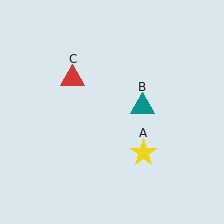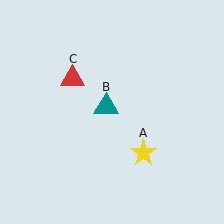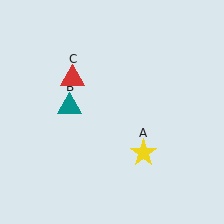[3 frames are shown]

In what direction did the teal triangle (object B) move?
The teal triangle (object B) moved left.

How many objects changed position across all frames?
1 object changed position: teal triangle (object B).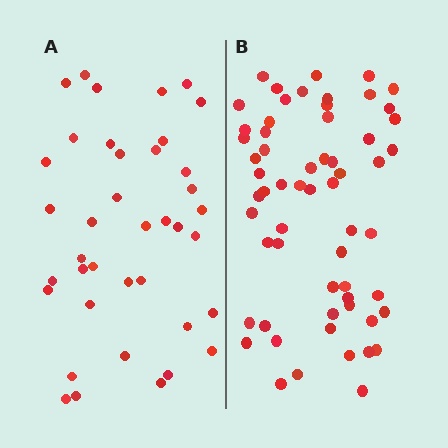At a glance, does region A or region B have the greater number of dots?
Region B (the right region) has more dots.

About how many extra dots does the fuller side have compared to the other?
Region B has approximately 20 more dots than region A.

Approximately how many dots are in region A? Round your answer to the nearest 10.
About 40 dots. (The exact count is 39, which rounds to 40.)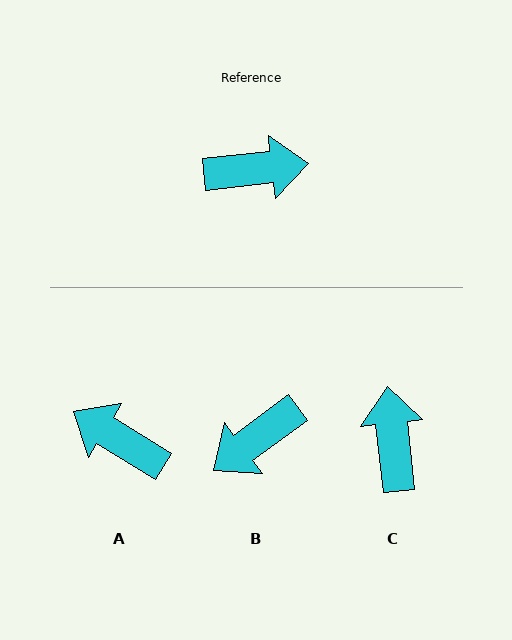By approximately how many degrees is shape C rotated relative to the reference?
Approximately 90 degrees counter-clockwise.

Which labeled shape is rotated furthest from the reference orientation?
B, about 149 degrees away.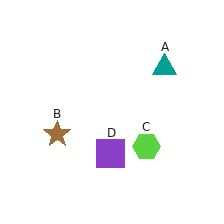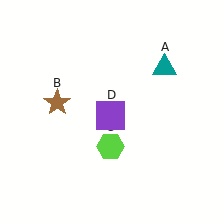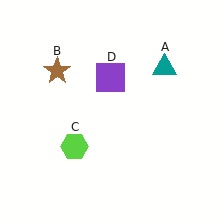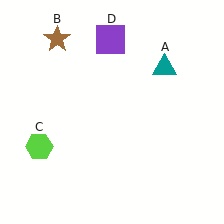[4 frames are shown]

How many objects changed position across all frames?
3 objects changed position: brown star (object B), lime hexagon (object C), purple square (object D).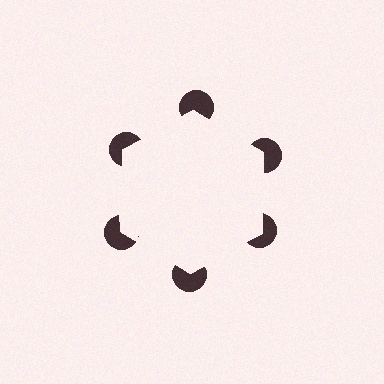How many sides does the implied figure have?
6 sides.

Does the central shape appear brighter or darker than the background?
It typically appears slightly brighter than the background, even though no actual brightness change is drawn.